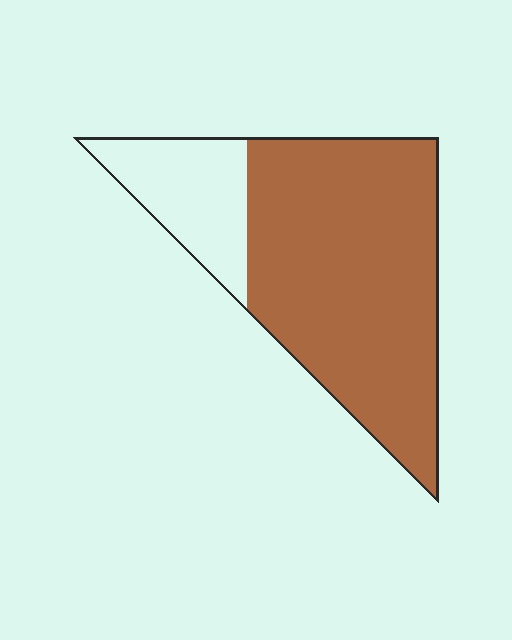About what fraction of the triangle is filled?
About three quarters (3/4).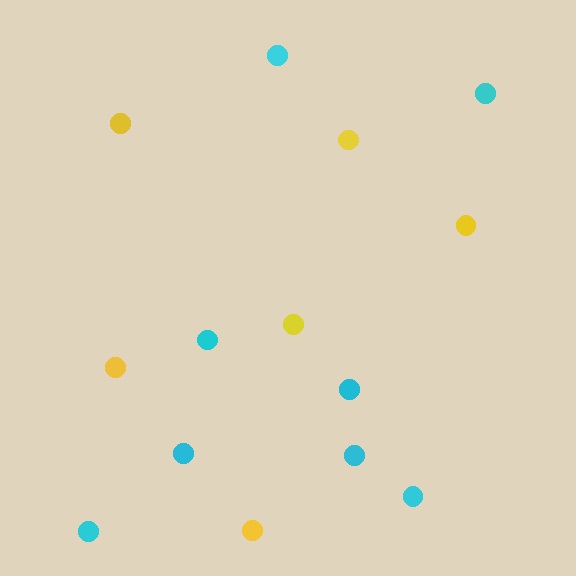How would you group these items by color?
There are 2 groups: one group of yellow circles (6) and one group of cyan circles (8).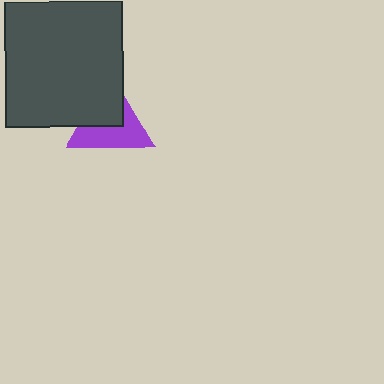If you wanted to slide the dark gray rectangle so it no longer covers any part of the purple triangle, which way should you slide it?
Slide it toward the upper-left — that is the most direct way to separate the two shapes.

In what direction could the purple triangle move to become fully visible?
The purple triangle could move toward the lower-right. That would shift it out from behind the dark gray rectangle entirely.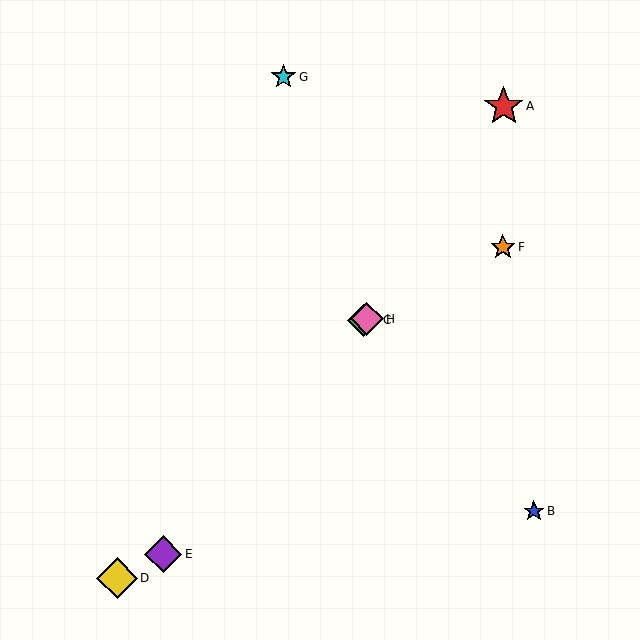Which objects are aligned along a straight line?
Objects C, F, H are aligned along a straight line.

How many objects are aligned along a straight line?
3 objects (C, F, H) are aligned along a straight line.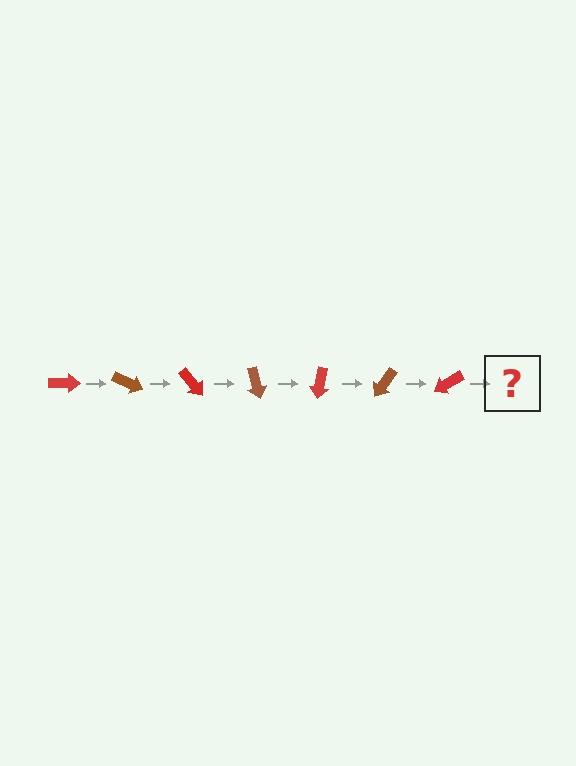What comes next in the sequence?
The next element should be a brown arrow, rotated 175 degrees from the start.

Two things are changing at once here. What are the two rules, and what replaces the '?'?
The two rules are that it rotates 25 degrees each step and the color cycles through red and brown. The '?' should be a brown arrow, rotated 175 degrees from the start.